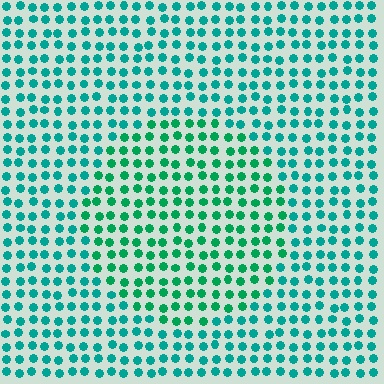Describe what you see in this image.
The image is filled with small teal elements in a uniform arrangement. A circle-shaped region is visible where the elements are tinted to a slightly different hue, forming a subtle color boundary.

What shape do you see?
I see a circle.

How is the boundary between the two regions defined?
The boundary is defined purely by a slight shift in hue (about 24 degrees). Spacing, size, and orientation are identical on both sides.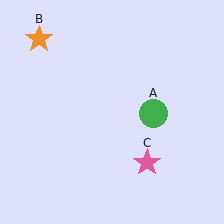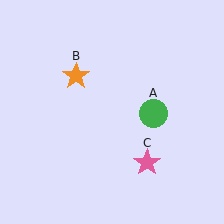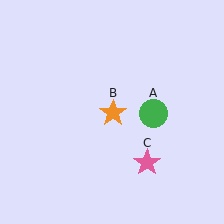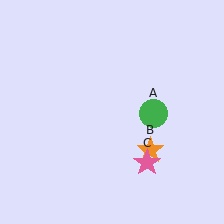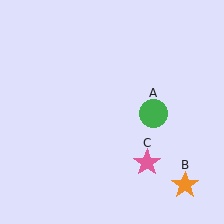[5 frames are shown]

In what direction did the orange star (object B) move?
The orange star (object B) moved down and to the right.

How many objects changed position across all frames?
1 object changed position: orange star (object B).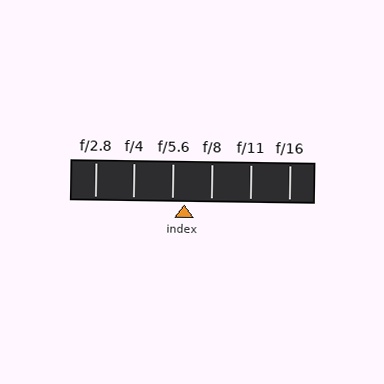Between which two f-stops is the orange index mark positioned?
The index mark is between f/5.6 and f/8.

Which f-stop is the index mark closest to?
The index mark is closest to f/5.6.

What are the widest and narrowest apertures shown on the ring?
The widest aperture shown is f/2.8 and the narrowest is f/16.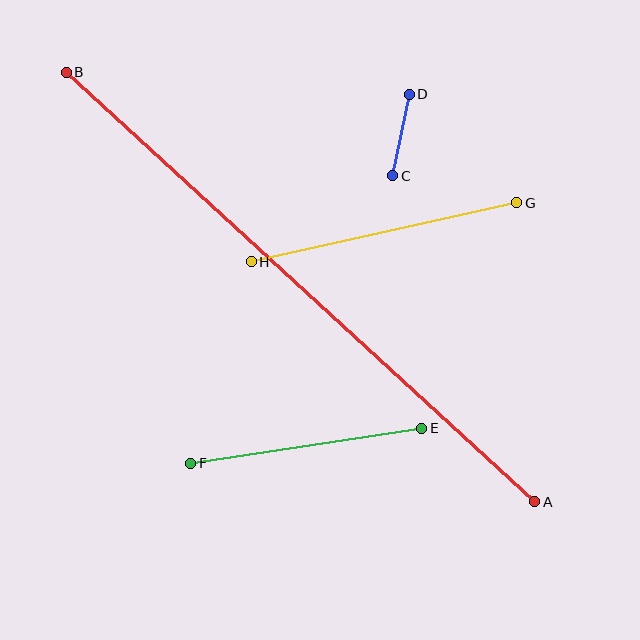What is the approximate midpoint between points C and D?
The midpoint is at approximately (401, 135) pixels.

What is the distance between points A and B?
The distance is approximately 636 pixels.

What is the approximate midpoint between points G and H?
The midpoint is at approximately (384, 232) pixels.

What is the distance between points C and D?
The distance is approximately 83 pixels.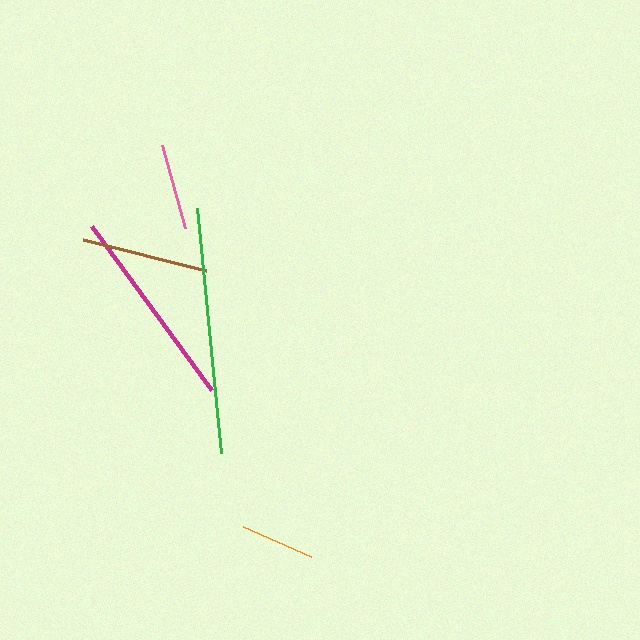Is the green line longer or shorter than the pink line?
The green line is longer than the pink line.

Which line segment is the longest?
The green line is the longest at approximately 246 pixels.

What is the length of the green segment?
The green segment is approximately 246 pixels long.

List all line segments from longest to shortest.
From longest to shortest: green, magenta, brown, pink, orange.